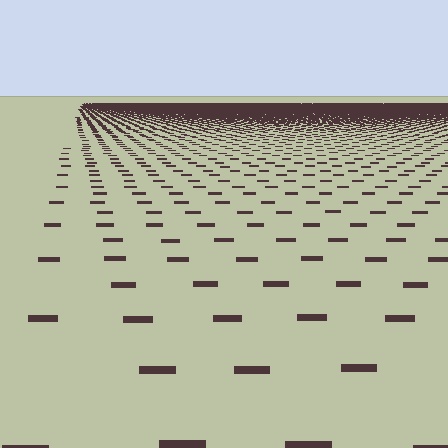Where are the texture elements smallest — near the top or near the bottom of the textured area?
Near the top.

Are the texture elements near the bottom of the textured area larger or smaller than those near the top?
Larger. Near the bottom, elements are closer to the viewer and appear at a bigger on-screen size.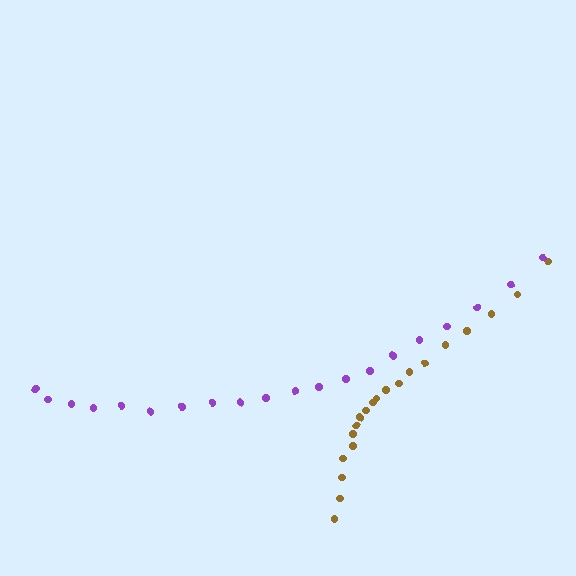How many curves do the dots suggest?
There are 2 distinct paths.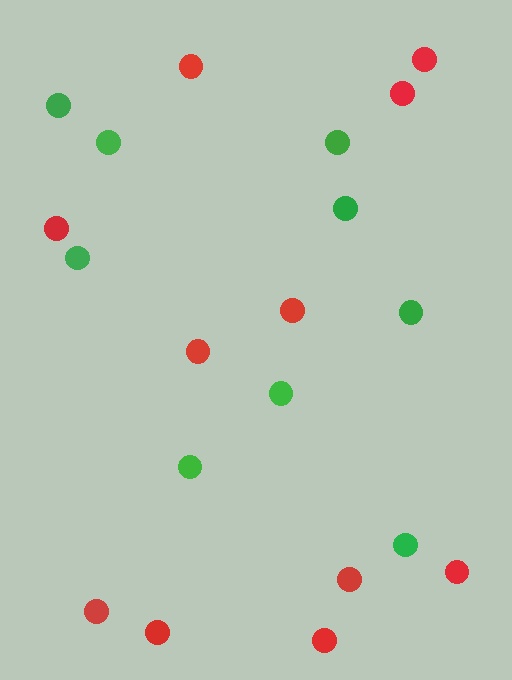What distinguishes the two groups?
There are 2 groups: one group of red circles (11) and one group of green circles (9).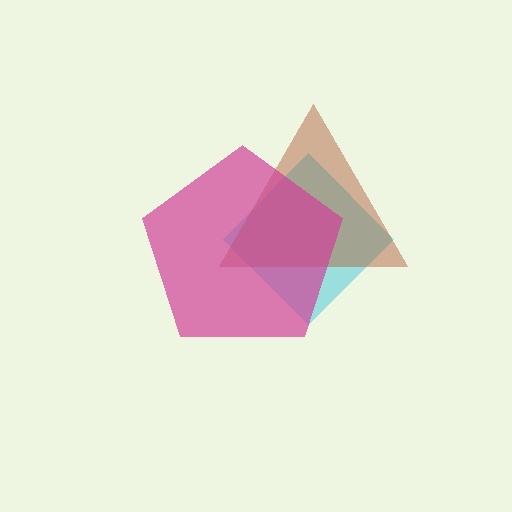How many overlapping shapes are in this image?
There are 3 overlapping shapes in the image.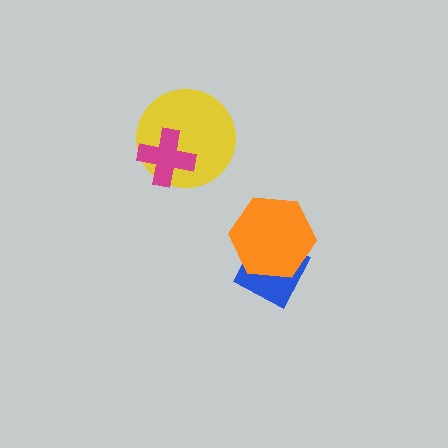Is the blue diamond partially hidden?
Yes, it is partially covered by another shape.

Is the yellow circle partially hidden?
Yes, it is partially covered by another shape.